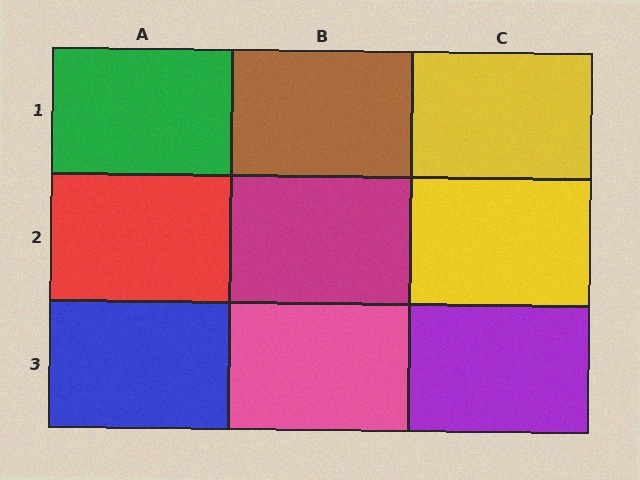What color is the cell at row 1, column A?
Green.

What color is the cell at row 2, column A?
Red.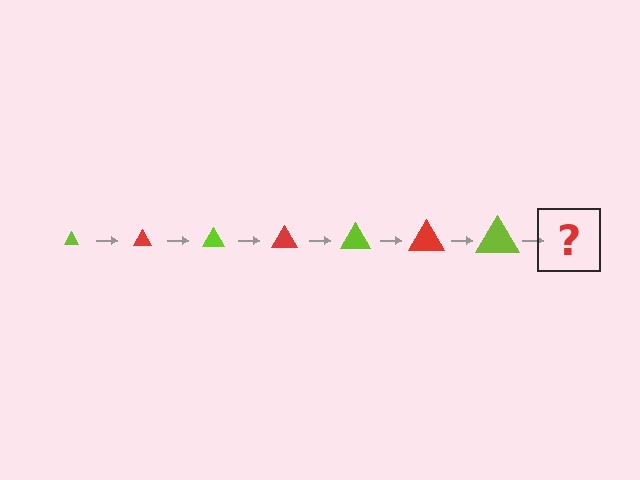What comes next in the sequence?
The next element should be a red triangle, larger than the previous one.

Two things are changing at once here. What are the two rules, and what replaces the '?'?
The two rules are that the triangle grows larger each step and the color cycles through lime and red. The '?' should be a red triangle, larger than the previous one.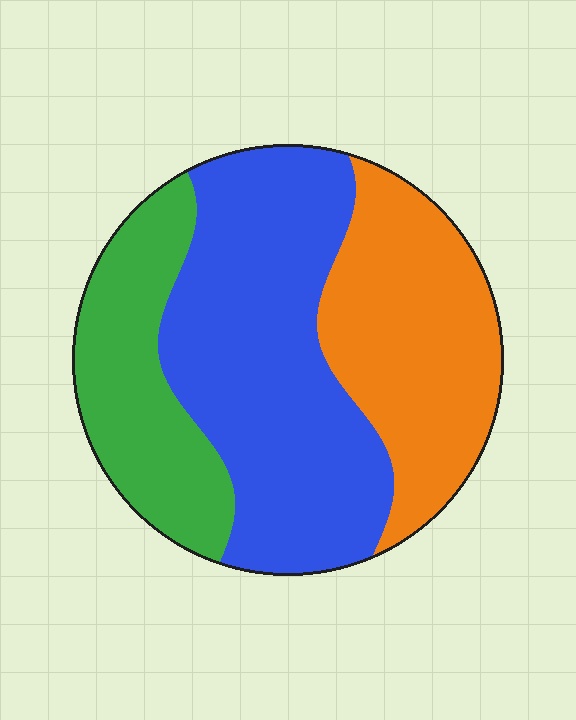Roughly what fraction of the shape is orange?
Orange covers roughly 30% of the shape.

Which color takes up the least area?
Green, at roughly 25%.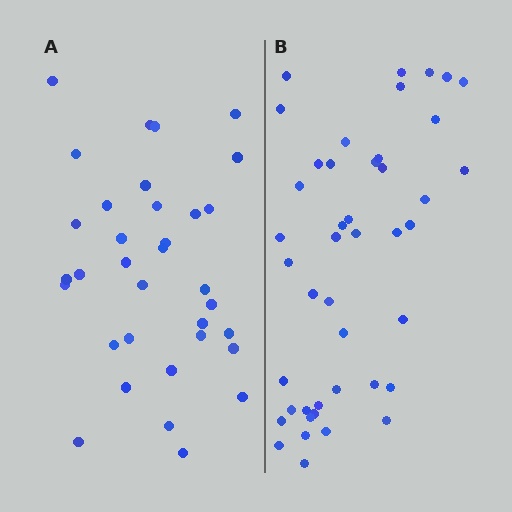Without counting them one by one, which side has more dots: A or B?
Region B (the right region) has more dots.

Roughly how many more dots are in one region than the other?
Region B has roughly 10 or so more dots than region A.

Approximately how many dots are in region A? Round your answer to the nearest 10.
About 30 dots. (The exact count is 34, which rounds to 30.)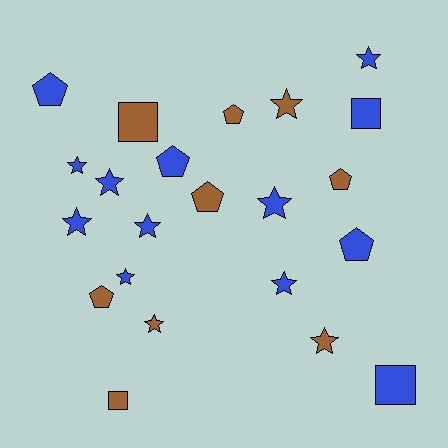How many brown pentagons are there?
There are 4 brown pentagons.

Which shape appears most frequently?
Star, with 11 objects.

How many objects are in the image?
There are 22 objects.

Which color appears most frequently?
Blue, with 13 objects.